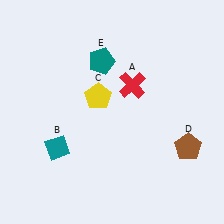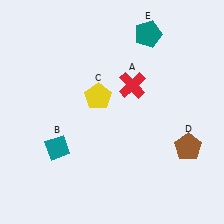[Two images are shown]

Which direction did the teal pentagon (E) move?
The teal pentagon (E) moved right.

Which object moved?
The teal pentagon (E) moved right.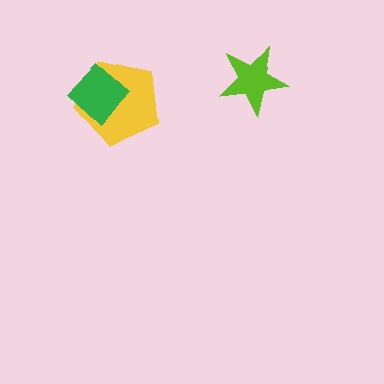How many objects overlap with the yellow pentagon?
1 object overlaps with the yellow pentagon.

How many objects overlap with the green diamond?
1 object overlaps with the green diamond.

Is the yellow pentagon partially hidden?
Yes, it is partially covered by another shape.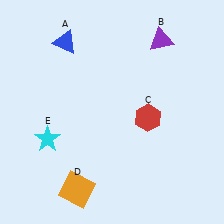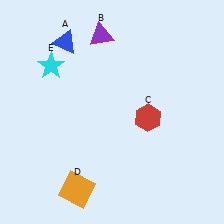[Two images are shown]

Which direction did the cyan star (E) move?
The cyan star (E) moved up.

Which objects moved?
The objects that moved are: the purple triangle (B), the cyan star (E).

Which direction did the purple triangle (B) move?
The purple triangle (B) moved left.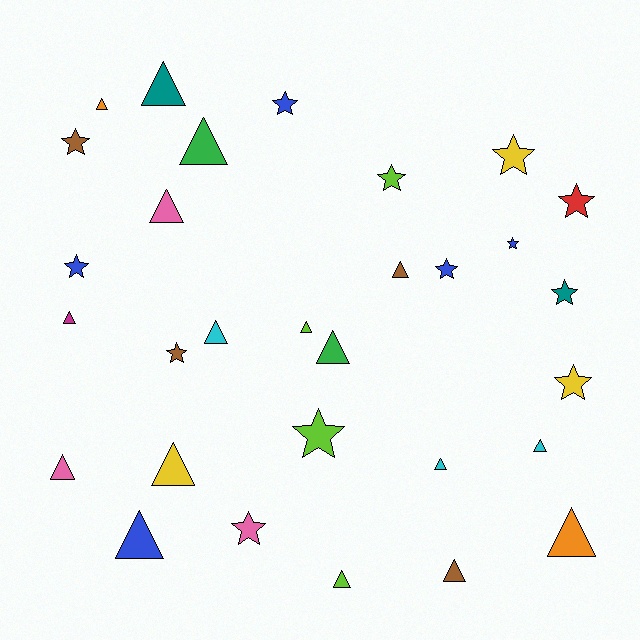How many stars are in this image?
There are 13 stars.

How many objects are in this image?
There are 30 objects.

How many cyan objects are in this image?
There are 3 cyan objects.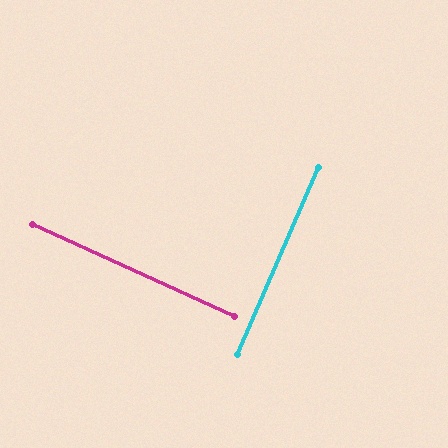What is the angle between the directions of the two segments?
Approximately 89 degrees.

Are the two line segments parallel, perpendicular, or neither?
Perpendicular — they meet at approximately 89°.